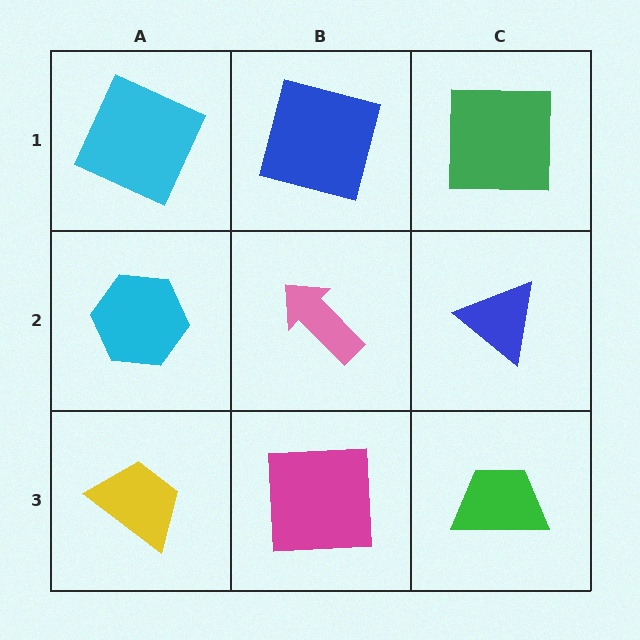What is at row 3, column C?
A green trapezoid.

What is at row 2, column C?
A blue triangle.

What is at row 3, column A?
A yellow trapezoid.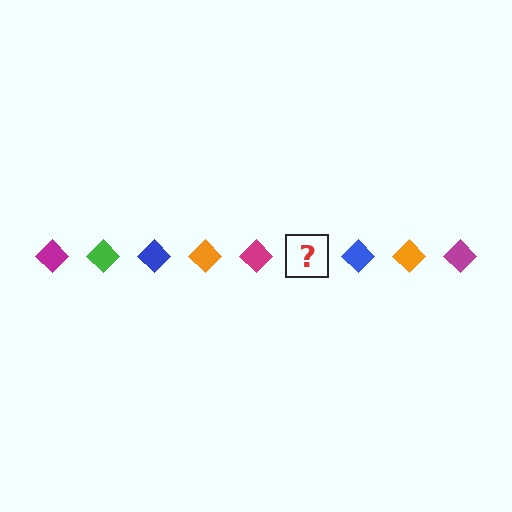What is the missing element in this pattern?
The missing element is a green diamond.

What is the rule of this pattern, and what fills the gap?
The rule is that the pattern cycles through magenta, green, blue, orange diamonds. The gap should be filled with a green diamond.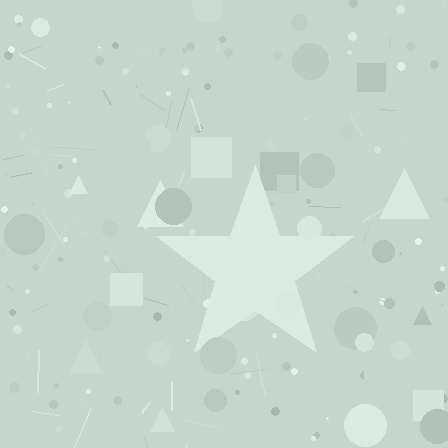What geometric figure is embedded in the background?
A star is embedded in the background.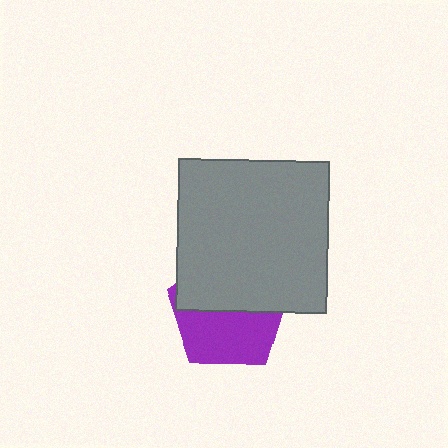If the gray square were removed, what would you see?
You would see the complete purple pentagon.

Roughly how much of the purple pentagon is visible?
About half of it is visible (roughly 50%).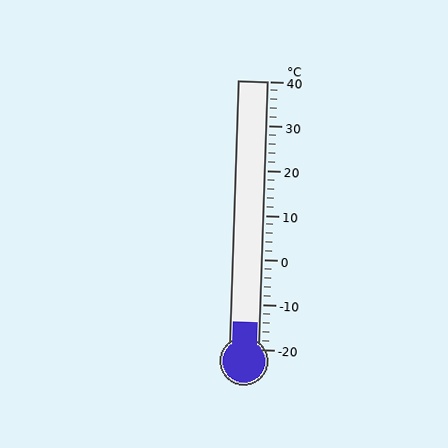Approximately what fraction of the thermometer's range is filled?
The thermometer is filled to approximately 10% of its range.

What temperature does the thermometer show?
The thermometer shows approximately -14°C.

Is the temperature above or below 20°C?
The temperature is below 20°C.